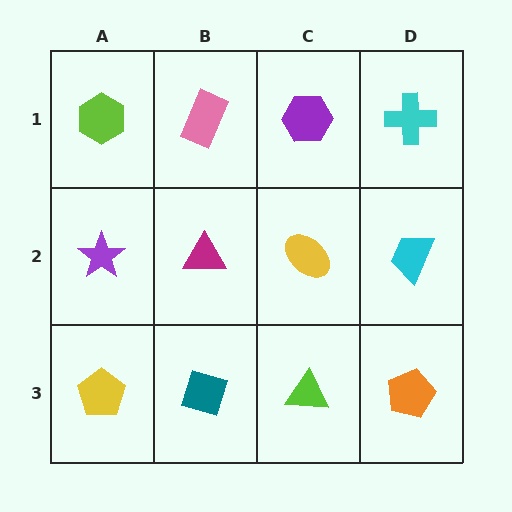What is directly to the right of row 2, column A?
A magenta triangle.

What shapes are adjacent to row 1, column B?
A magenta triangle (row 2, column B), a lime hexagon (row 1, column A), a purple hexagon (row 1, column C).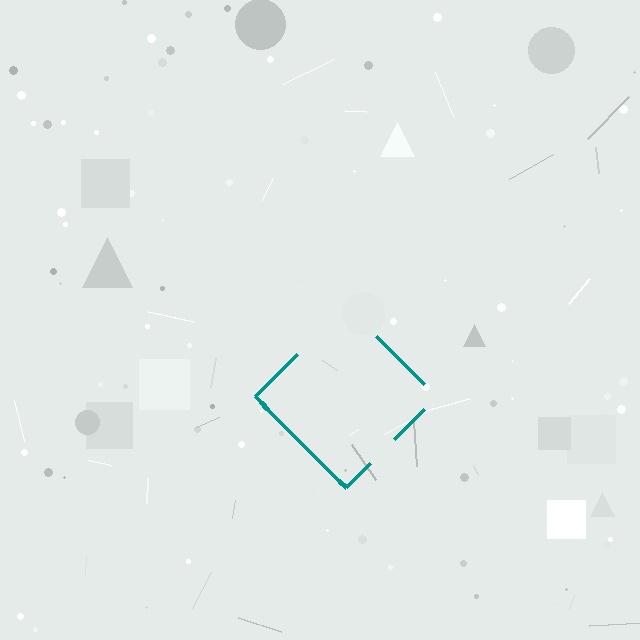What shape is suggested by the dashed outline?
The dashed outline suggests a diamond.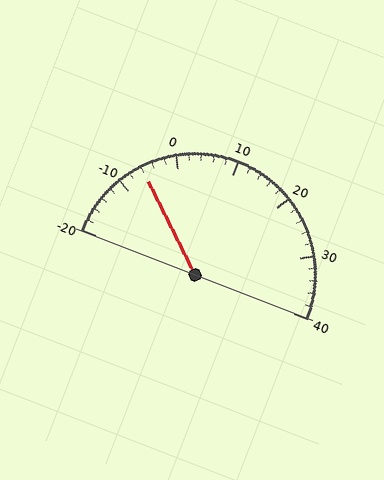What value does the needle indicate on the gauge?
The needle indicates approximately -6.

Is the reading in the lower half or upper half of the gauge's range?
The reading is in the lower half of the range (-20 to 40).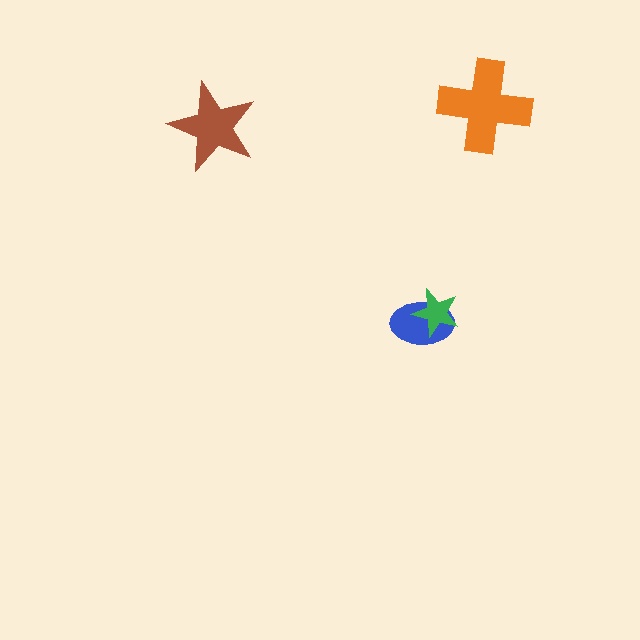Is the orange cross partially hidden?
No, no other shape covers it.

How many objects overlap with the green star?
1 object overlaps with the green star.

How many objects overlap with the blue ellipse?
1 object overlaps with the blue ellipse.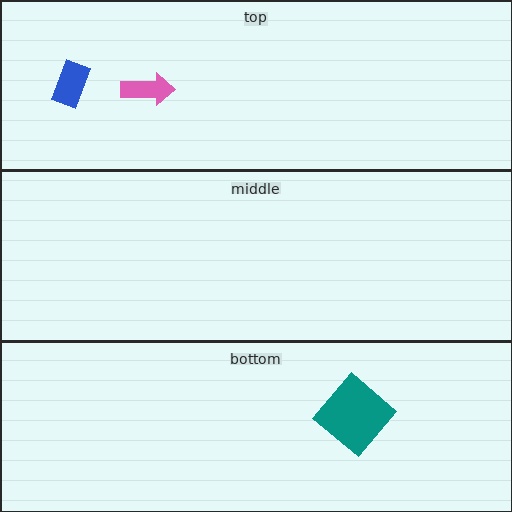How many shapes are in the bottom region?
1.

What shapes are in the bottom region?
The teal diamond.